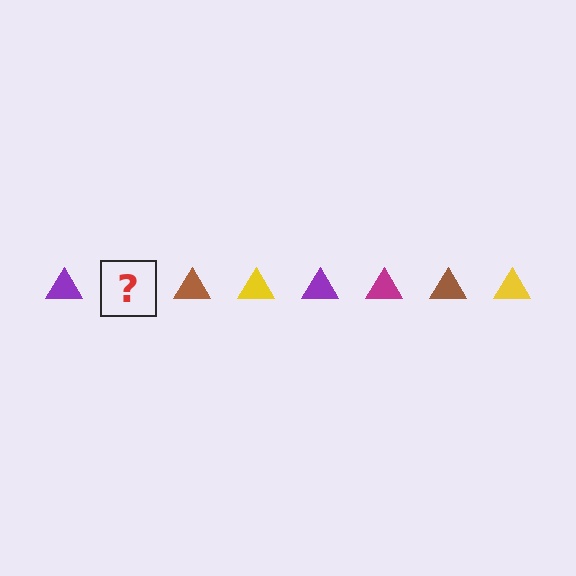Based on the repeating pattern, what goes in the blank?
The blank should be a magenta triangle.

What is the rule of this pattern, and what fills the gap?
The rule is that the pattern cycles through purple, magenta, brown, yellow triangles. The gap should be filled with a magenta triangle.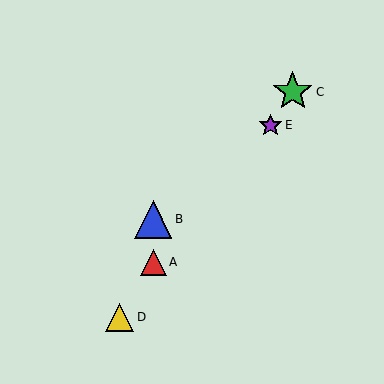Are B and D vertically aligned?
No, B is at x≈153 and D is at x≈120.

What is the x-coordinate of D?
Object D is at x≈120.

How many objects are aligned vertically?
2 objects (A, B) are aligned vertically.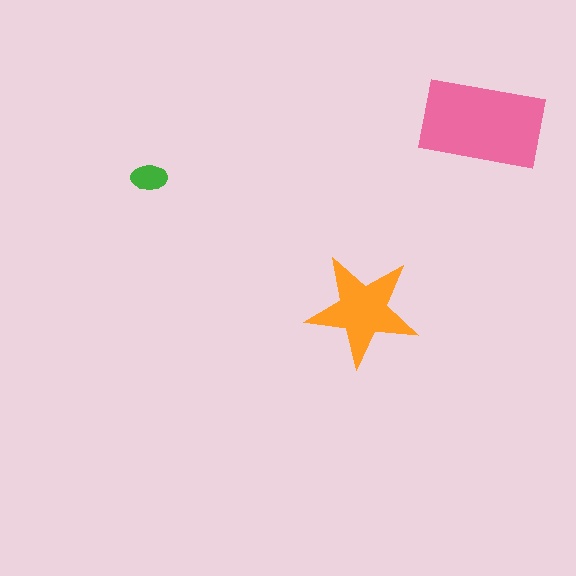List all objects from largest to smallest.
The pink rectangle, the orange star, the green ellipse.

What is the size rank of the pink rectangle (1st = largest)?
1st.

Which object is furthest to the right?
The pink rectangle is rightmost.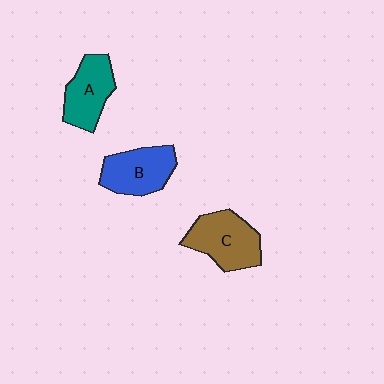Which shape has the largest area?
Shape C (brown).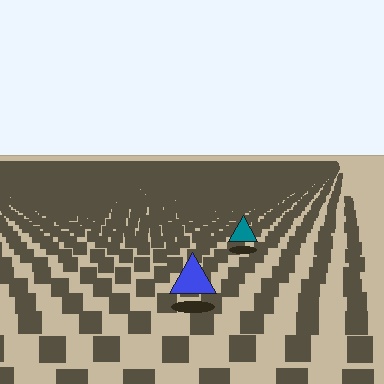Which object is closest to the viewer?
The blue triangle is closest. The texture marks near it are larger and more spread out.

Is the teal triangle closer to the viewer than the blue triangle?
No. The blue triangle is closer — you can tell from the texture gradient: the ground texture is coarser near it.